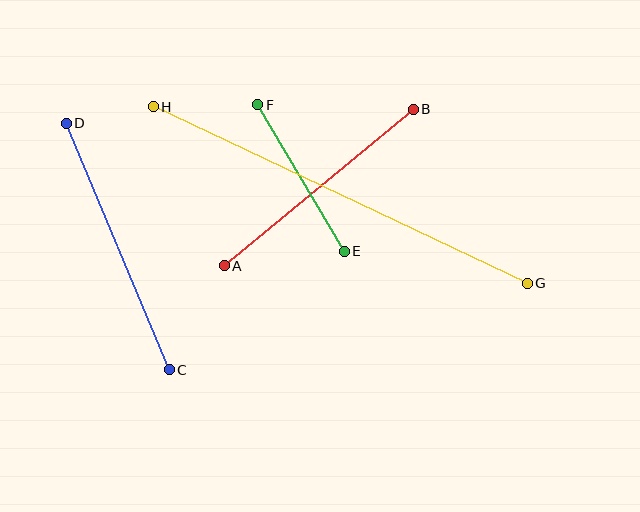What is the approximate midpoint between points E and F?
The midpoint is at approximately (301, 178) pixels.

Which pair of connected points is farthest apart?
Points G and H are farthest apart.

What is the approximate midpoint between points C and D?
The midpoint is at approximately (118, 247) pixels.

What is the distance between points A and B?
The distance is approximately 245 pixels.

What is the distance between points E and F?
The distance is approximately 170 pixels.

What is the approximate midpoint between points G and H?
The midpoint is at approximately (340, 195) pixels.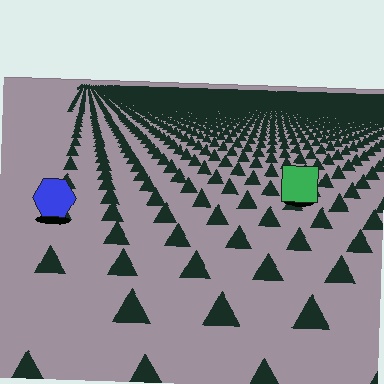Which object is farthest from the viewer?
The green square is farthest from the viewer. It appears smaller and the ground texture around it is denser.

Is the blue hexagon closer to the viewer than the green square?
Yes. The blue hexagon is closer — you can tell from the texture gradient: the ground texture is coarser near it.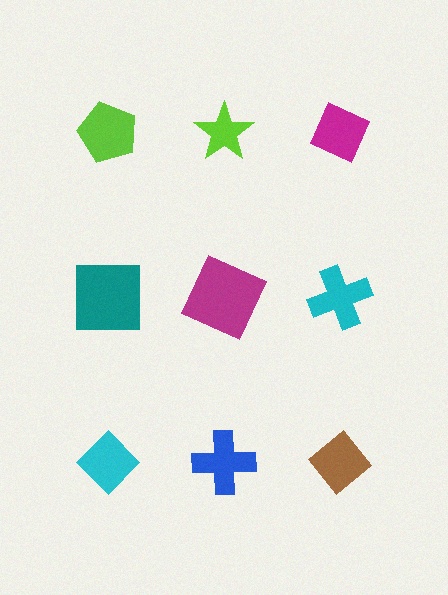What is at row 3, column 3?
A brown diamond.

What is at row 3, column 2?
A blue cross.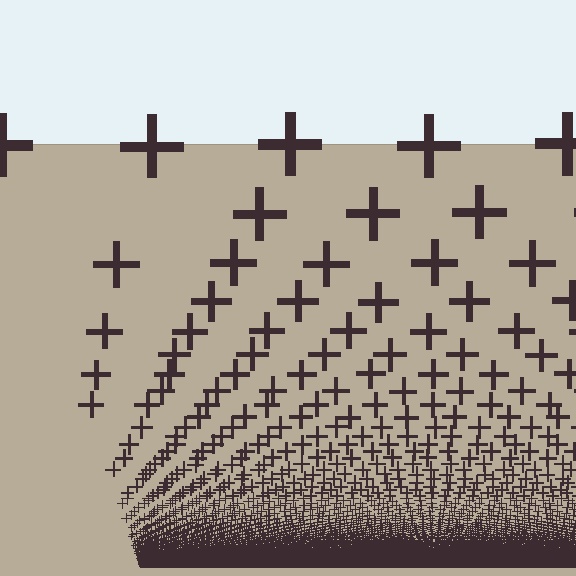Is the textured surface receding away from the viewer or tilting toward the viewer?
The surface appears to tilt toward the viewer. Texture elements get larger and sparser toward the top.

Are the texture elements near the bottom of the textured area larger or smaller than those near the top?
Smaller. The gradient is inverted — elements near the bottom are smaller and denser.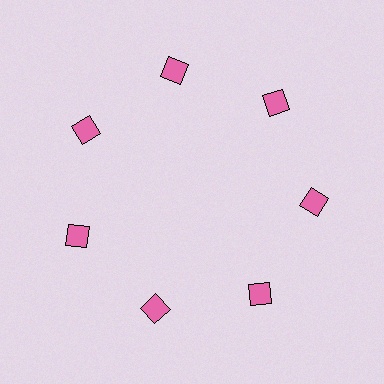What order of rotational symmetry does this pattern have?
This pattern has 7-fold rotational symmetry.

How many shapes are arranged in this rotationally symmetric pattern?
There are 7 shapes, arranged in 7 groups of 1.